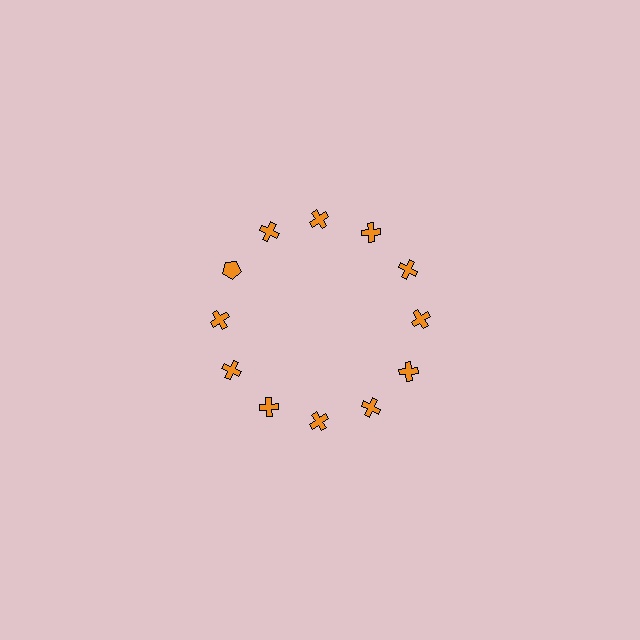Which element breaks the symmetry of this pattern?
The orange pentagon at roughly the 10 o'clock position breaks the symmetry. All other shapes are orange crosses.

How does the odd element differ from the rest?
It has a different shape: pentagon instead of cross.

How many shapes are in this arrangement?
There are 12 shapes arranged in a ring pattern.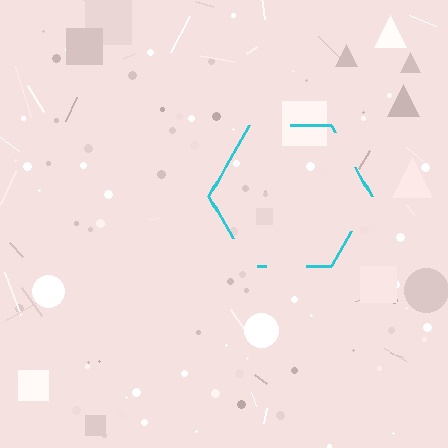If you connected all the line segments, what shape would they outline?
They would outline a hexagon.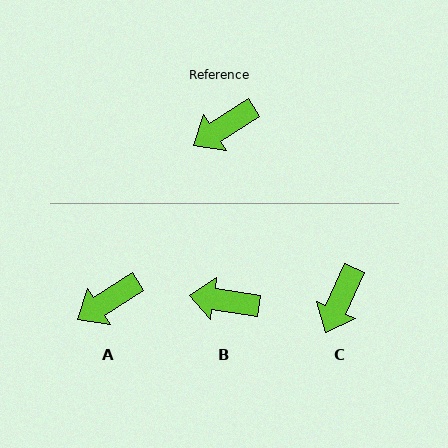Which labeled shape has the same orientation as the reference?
A.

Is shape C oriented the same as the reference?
No, it is off by about 34 degrees.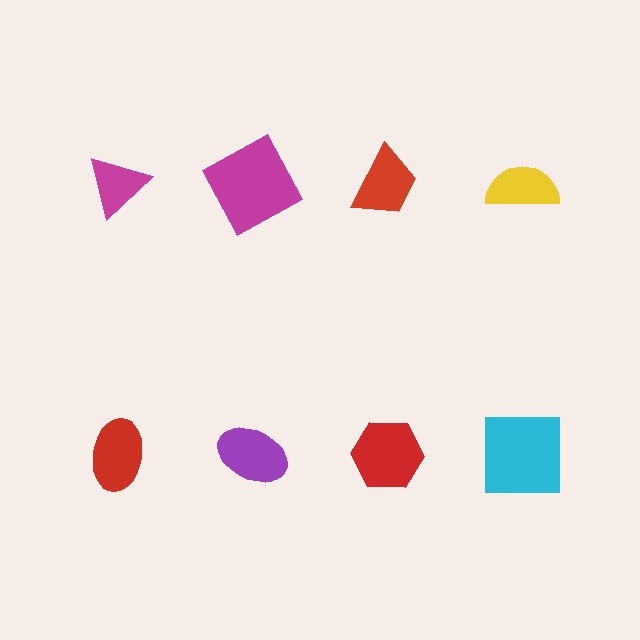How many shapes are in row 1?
4 shapes.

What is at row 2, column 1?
A red ellipse.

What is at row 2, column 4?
A cyan square.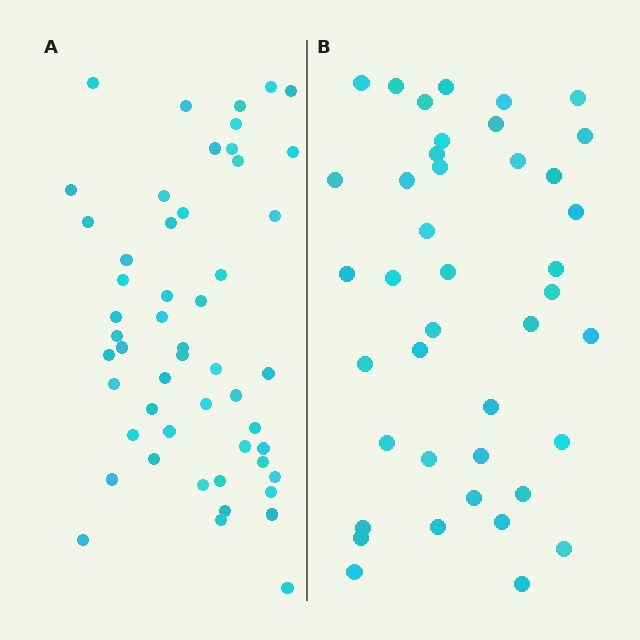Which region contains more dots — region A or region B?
Region A (the left region) has more dots.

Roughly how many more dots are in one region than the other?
Region A has roughly 12 or so more dots than region B.